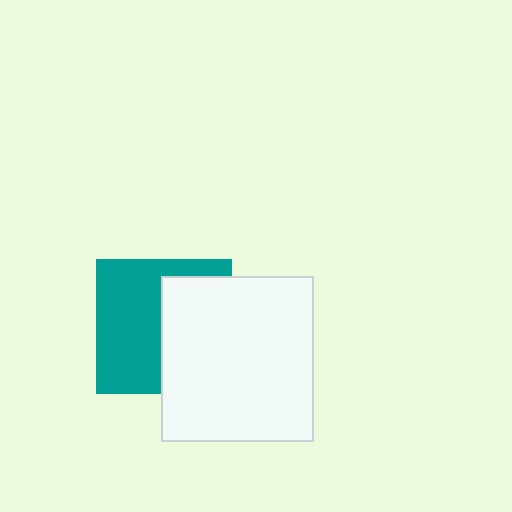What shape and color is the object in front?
The object in front is a white rectangle.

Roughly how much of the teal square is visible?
About half of it is visible (roughly 55%).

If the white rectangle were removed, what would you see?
You would see the complete teal square.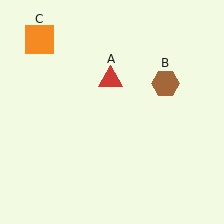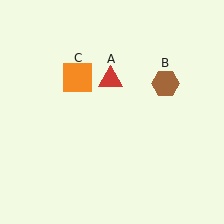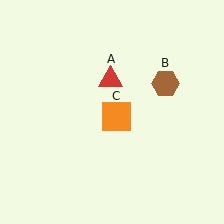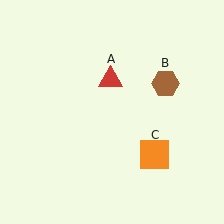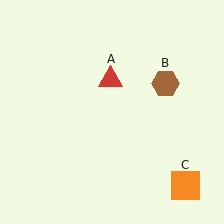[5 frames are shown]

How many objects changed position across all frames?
1 object changed position: orange square (object C).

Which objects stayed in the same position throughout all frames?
Red triangle (object A) and brown hexagon (object B) remained stationary.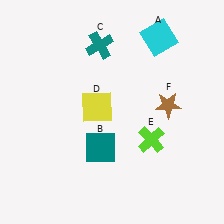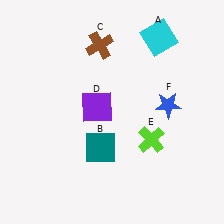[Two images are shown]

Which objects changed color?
C changed from teal to brown. D changed from yellow to purple. F changed from brown to blue.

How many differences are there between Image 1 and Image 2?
There are 3 differences between the two images.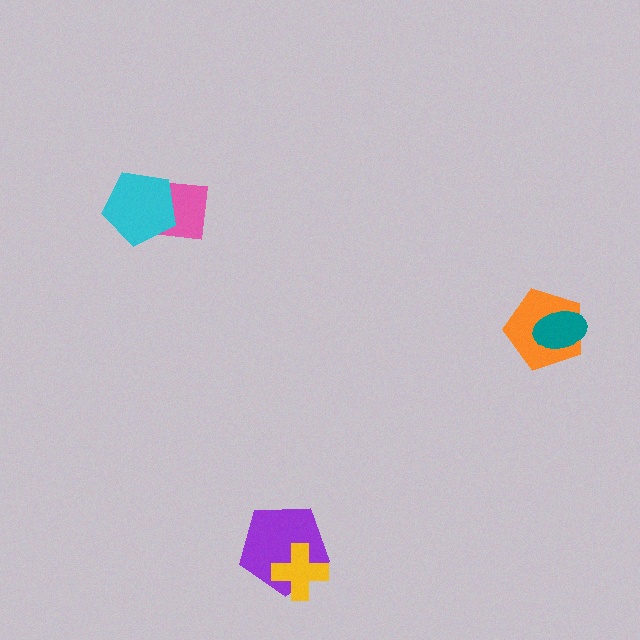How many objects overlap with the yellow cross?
1 object overlaps with the yellow cross.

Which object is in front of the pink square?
The cyan pentagon is in front of the pink square.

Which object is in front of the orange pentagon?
The teal ellipse is in front of the orange pentagon.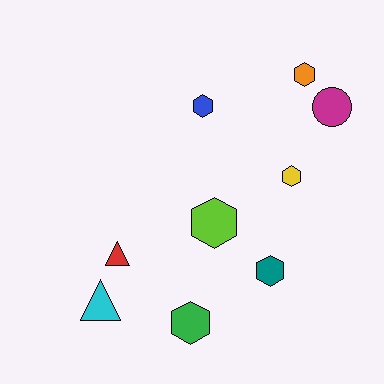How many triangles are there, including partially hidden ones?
There are 2 triangles.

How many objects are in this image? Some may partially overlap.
There are 9 objects.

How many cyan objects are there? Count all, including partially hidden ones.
There is 1 cyan object.